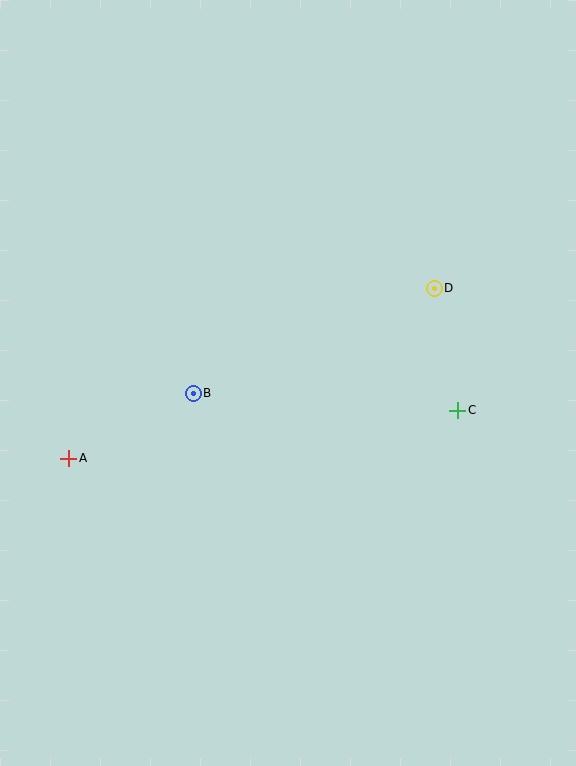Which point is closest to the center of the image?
Point B at (193, 393) is closest to the center.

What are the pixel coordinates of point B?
Point B is at (193, 393).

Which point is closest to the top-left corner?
Point B is closest to the top-left corner.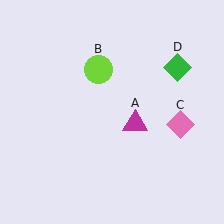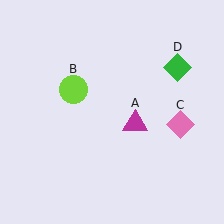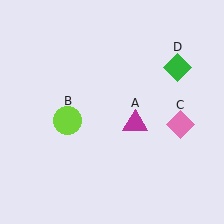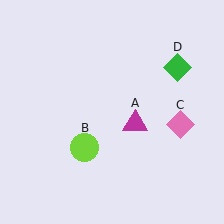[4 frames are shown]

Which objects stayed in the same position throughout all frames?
Magenta triangle (object A) and pink diamond (object C) and green diamond (object D) remained stationary.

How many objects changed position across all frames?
1 object changed position: lime circle (object B).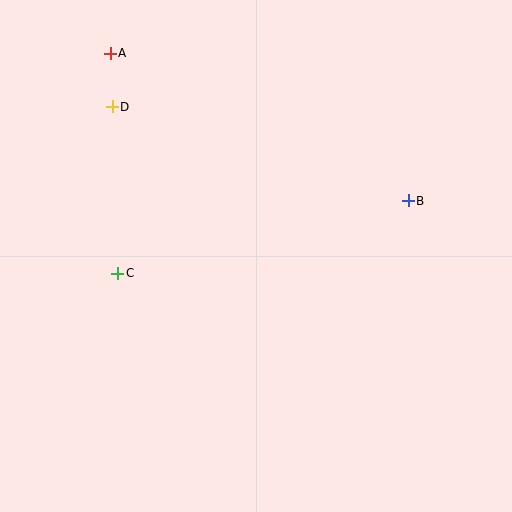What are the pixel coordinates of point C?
Point C is at (118, 273).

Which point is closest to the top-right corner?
Point B is closest to the top-right corner.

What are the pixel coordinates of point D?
Point D is at (112, 107).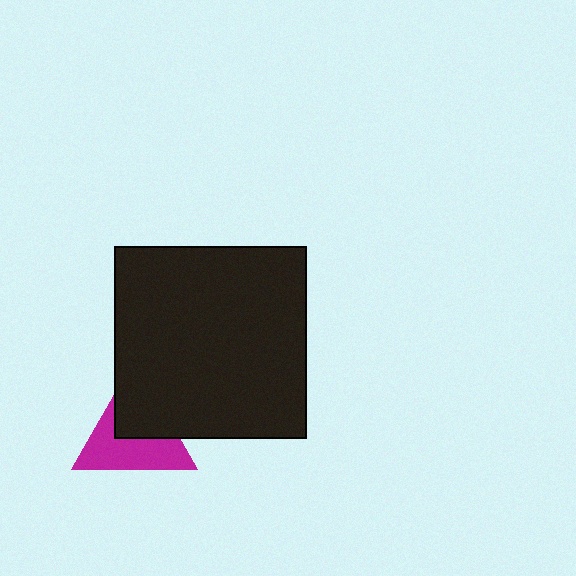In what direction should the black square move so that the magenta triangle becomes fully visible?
The black square should move toward the upper-right. That is the shortest direction to clear the overlap and leave the magenta triangle fully visible.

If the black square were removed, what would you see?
You would see the complete magenta triangle.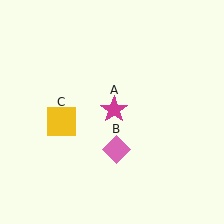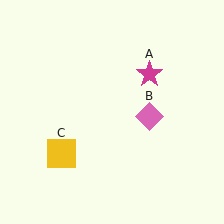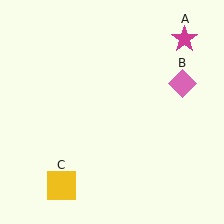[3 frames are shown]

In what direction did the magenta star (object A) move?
The magenta star (object A) moved up and to the right.